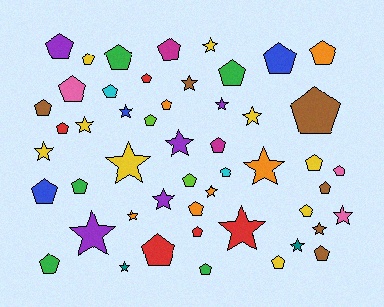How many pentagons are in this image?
There are 31 pentagons.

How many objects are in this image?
There are 50 objects.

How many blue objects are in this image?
There are 3 blue objects.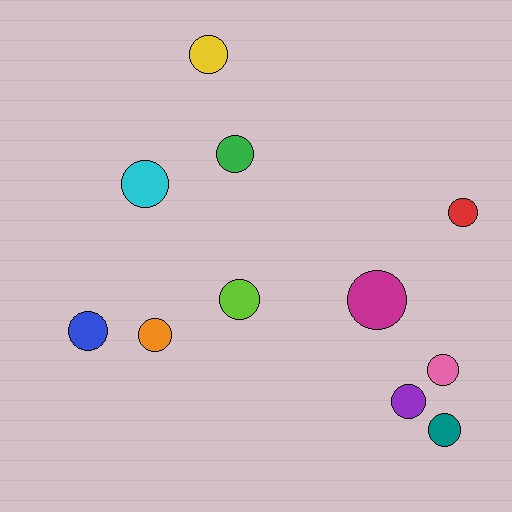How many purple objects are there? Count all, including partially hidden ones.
There is 1 purple object.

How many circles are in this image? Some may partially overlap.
There are 11 circles.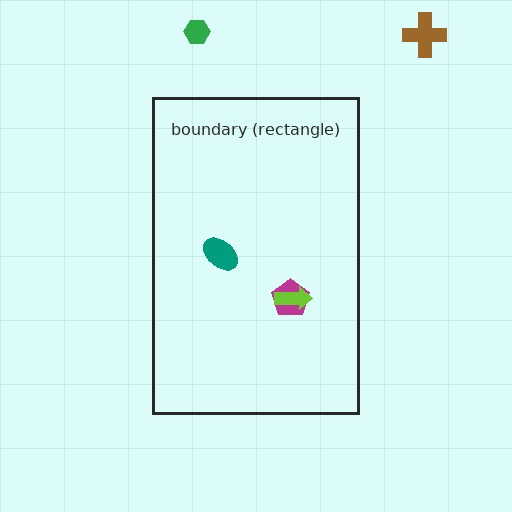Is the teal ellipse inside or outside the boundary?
Inside.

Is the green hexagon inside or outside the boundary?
Outside.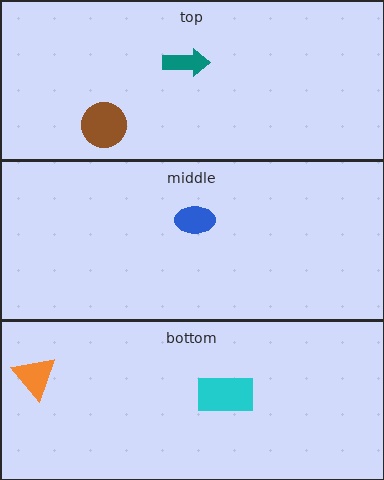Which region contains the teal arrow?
The top region.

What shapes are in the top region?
The brown circle, the teal arrow.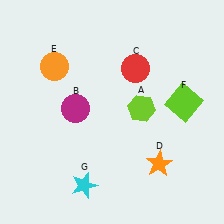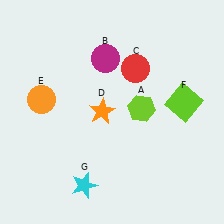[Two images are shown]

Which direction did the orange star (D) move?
The orange star (D) moved left.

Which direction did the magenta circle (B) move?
The magenta circle (B) moved up.